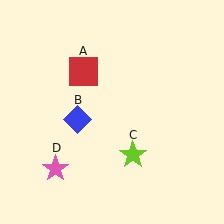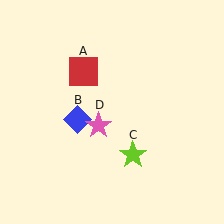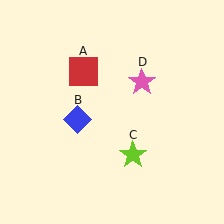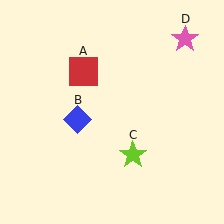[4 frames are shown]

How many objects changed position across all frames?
1 object changed position: pink star (object D).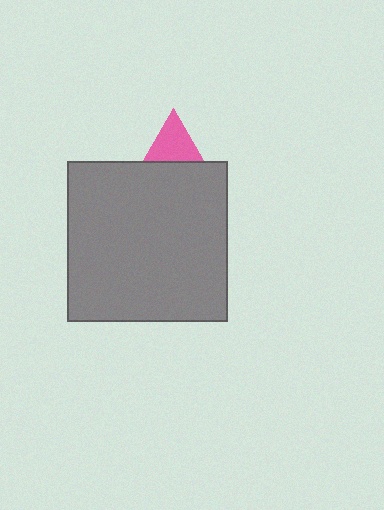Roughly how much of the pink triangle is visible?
A small part of it is visible (roughly 34%).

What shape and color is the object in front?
The object in front is a gray square.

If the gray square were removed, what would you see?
You would see the complete pink triangle.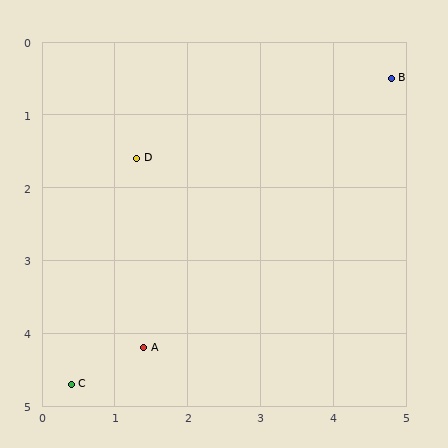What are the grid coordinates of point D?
Point D is at approximately (1.3, 1.6).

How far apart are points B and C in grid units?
Points B and C are about 6.1 grid units apart.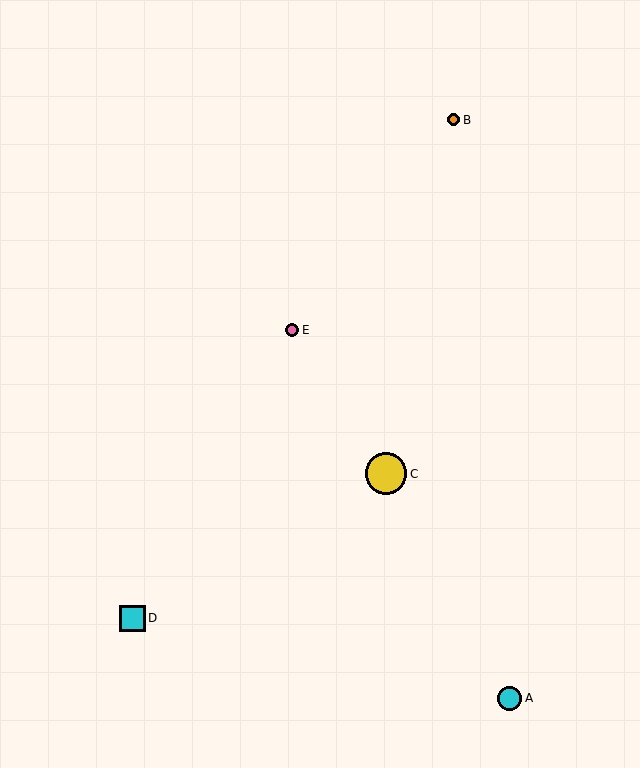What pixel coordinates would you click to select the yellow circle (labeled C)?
Click at (386, 474) to select the yellow circle C.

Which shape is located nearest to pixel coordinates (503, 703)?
The cyan circle (labeled A) at (510, 698) is nearest to that location.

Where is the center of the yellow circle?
The center of the yellow circle is at (386, 474).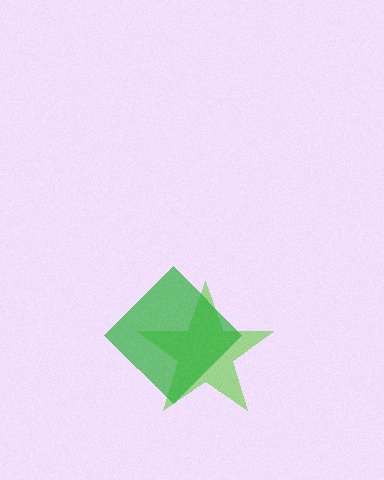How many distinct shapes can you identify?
There are 2 distinct shapes: a lime star, a green diamond.